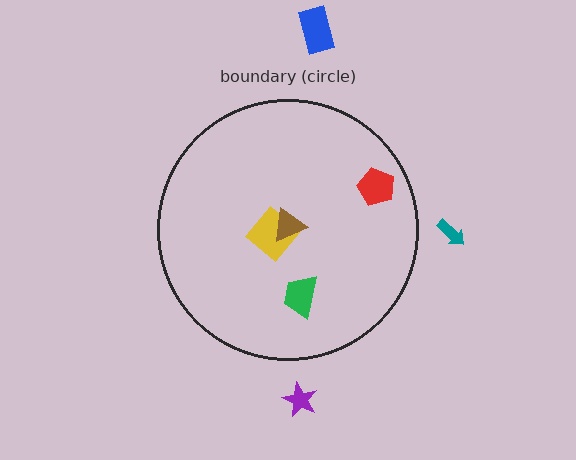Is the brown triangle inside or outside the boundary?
Inside.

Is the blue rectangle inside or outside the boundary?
Outside.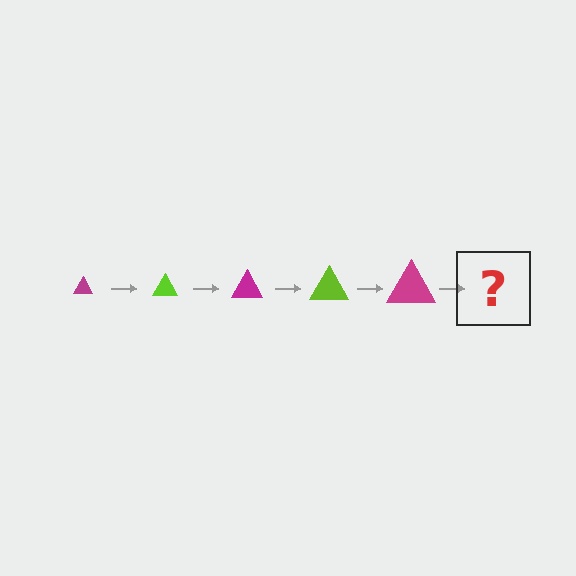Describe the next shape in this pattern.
It should be a lime triangle, larger than the previous one.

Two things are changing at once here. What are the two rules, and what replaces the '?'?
The two rules are that the triangle grows larger each step and the color cycles through magenta and lime. The '?' should be a lime triangle, larger than the previous one.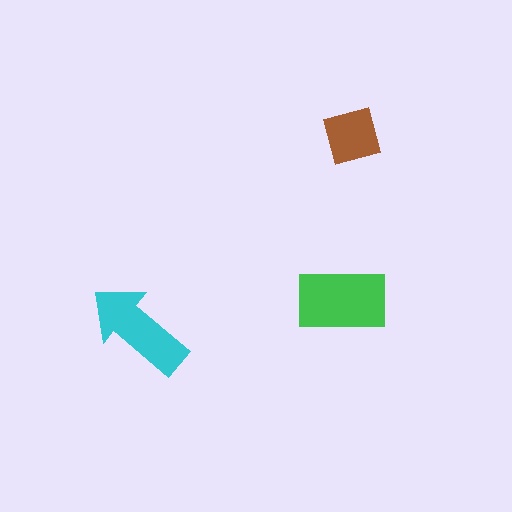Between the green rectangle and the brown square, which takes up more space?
The green rectangle.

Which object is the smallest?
The brown square.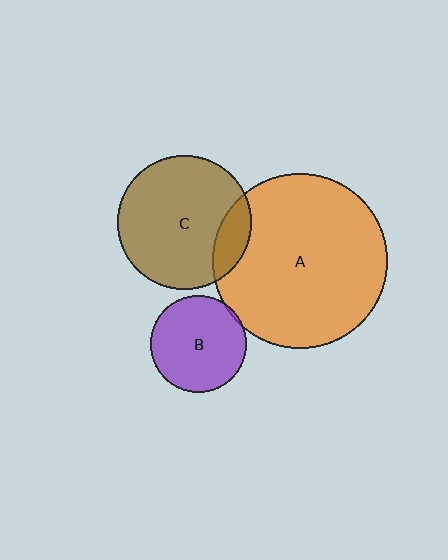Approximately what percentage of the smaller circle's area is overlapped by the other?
Approximately 5%.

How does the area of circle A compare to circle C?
Approximately 1.7 times.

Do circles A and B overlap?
Yes.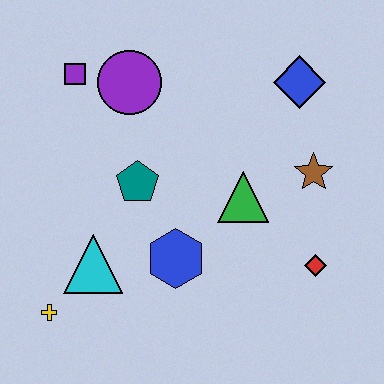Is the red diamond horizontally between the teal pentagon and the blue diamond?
No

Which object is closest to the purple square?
The purple circle is closest to the purple square.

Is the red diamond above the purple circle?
No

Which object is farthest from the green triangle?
The yellow cross is farthest from the green triangle.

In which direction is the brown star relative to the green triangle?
The brown star is to the right of the green triangle.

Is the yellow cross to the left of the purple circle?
Yes